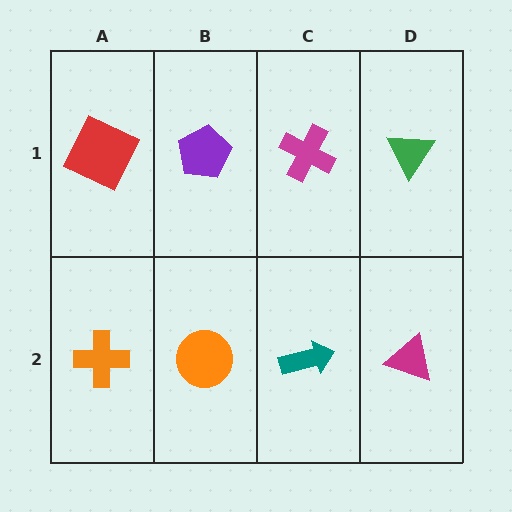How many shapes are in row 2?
4 shapes.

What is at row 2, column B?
An orange circle.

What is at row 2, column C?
A teal arrow.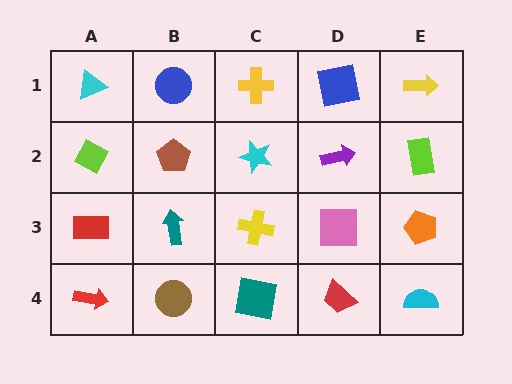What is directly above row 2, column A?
A cyan triangle.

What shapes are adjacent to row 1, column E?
A lime rectangle (row 2, column E), a blue square (row 1, column D).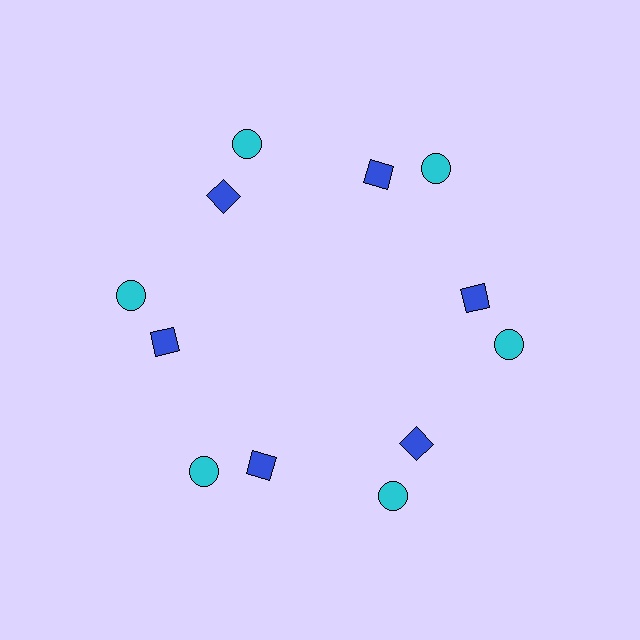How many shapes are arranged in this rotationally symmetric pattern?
There are 12 shapes, arranged in 6 groups of 2.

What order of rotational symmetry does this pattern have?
This pattern has 6-fold rotational symmetry.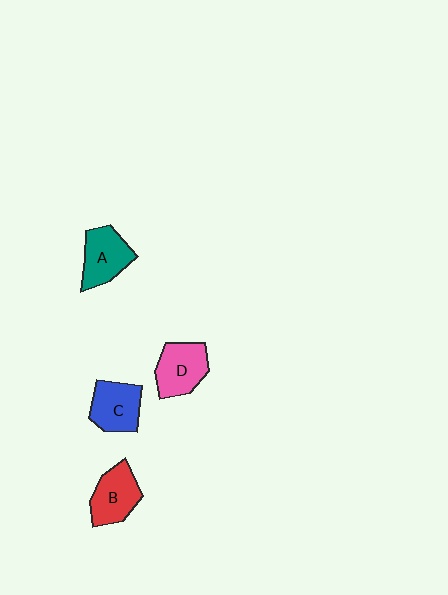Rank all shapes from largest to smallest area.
From largest to smallest: D (pink), A (teal), C (blue), B (red).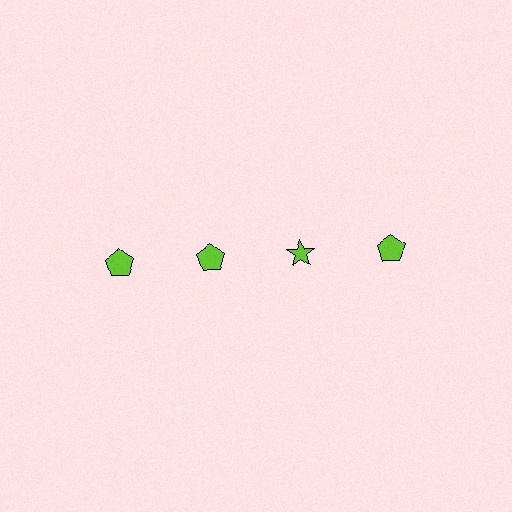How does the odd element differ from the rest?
It has a different shape: star instead of pentagon.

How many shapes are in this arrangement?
There are 4 shapes arranged in a grid pattern.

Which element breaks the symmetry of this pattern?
The lime star in the top row, center column breaks the symmetry. All other shapes are lime pentagons.